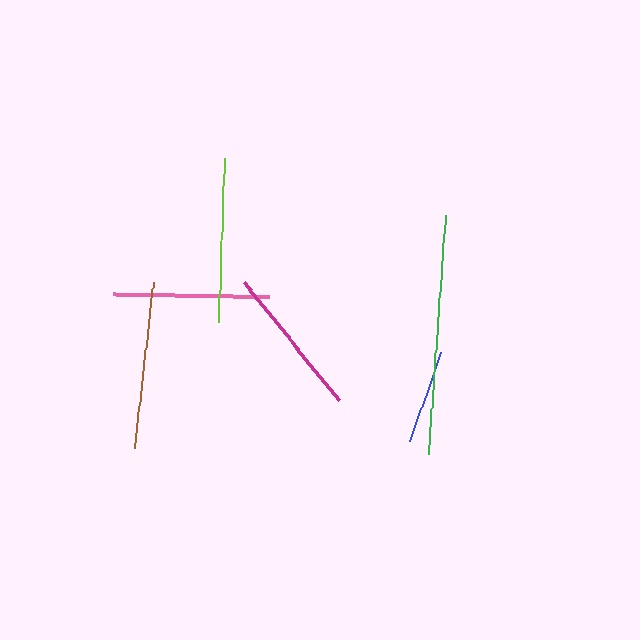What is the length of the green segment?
The green segment is approximately 239 pixels long.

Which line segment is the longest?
The green line is the longest at approximately 239 pixels.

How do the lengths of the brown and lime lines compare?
The brown and lime lines are approximately the same length.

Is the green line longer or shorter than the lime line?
The green line is longer than the lime line.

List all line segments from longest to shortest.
From longest to shortest: green, brown, lime, pink, magenta, blue.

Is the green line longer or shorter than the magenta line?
The green line is longer than the magenta line.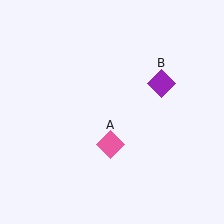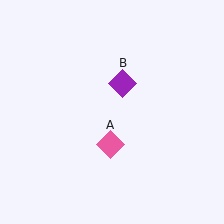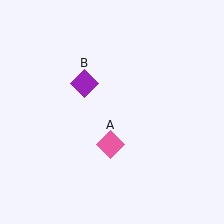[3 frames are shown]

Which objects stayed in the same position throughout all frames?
Pink diamond (object A) remained stationary.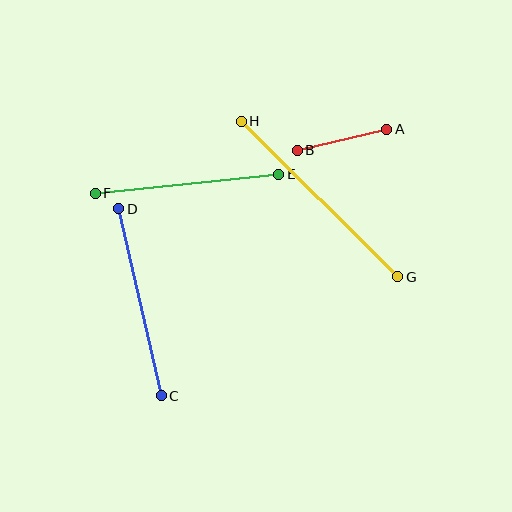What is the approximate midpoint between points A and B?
The midpoint is at approximately (342, 140) pixels.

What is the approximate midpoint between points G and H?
The midpoint is at approximately (319, 199) pixels.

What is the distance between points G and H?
The distance is approximately 221 pixels.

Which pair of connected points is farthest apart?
Points G and H are farthest apart.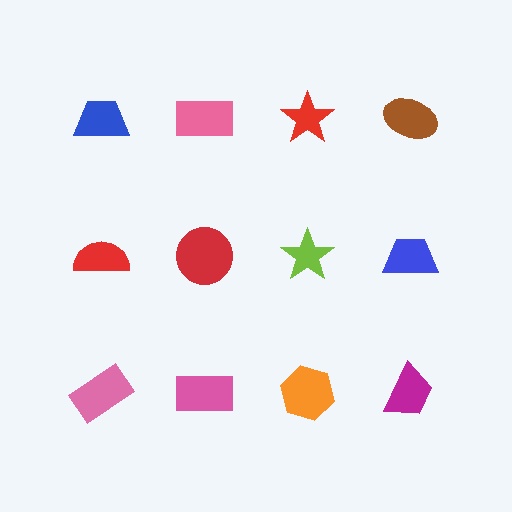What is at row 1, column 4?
A brown ellipse.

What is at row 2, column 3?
A lime star.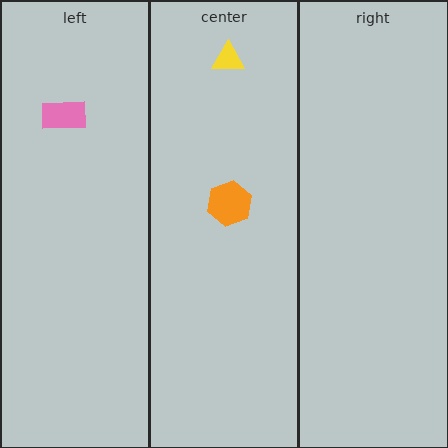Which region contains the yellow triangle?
The center region.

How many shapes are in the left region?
1.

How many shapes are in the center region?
2.